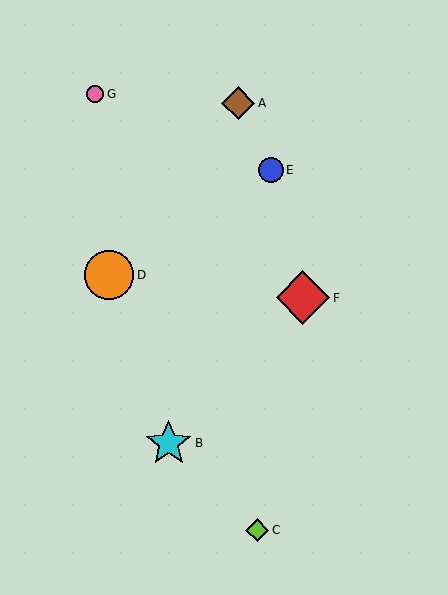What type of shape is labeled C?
Shape C is a lime diamond.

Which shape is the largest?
The red diamond (labeled F) is the largest.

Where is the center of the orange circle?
The center of the orange circle is at (109, 275).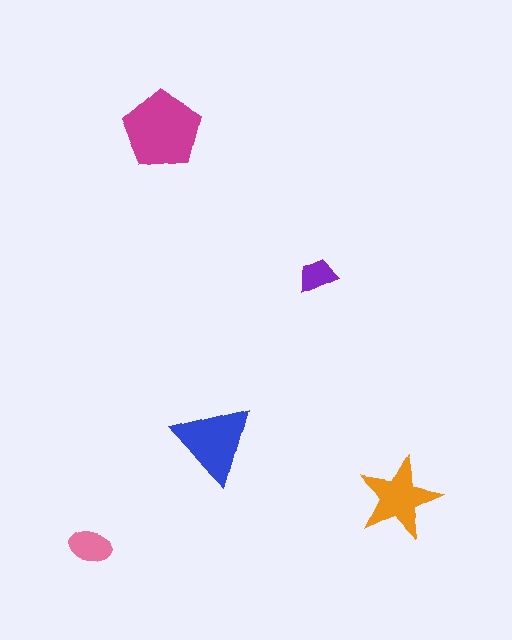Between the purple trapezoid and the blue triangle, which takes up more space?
The blue triangle.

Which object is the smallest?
The purple trapezoid.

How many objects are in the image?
There are 5 objects in the image.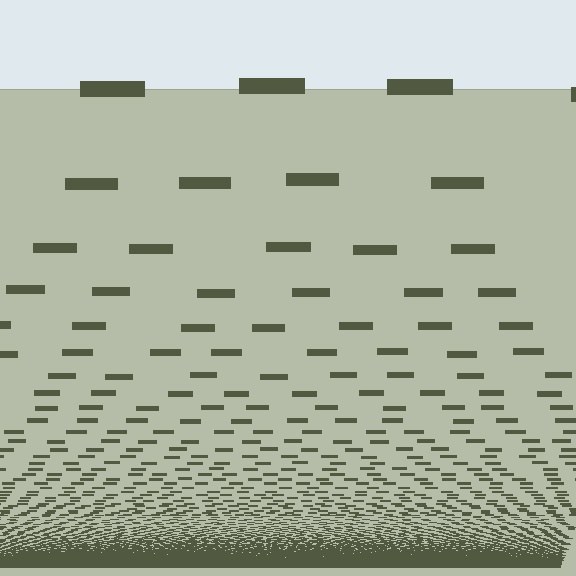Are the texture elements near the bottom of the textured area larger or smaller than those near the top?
Smaller. The gradient is inverted — elements near the bottom are smaller and denser.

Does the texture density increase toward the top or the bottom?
Density increases toward the bottom.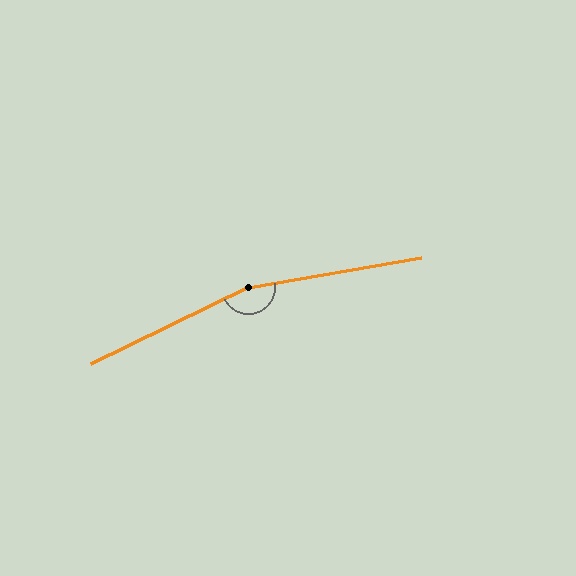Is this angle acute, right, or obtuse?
It is obtuse.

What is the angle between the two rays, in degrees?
Approximately 164 degrees.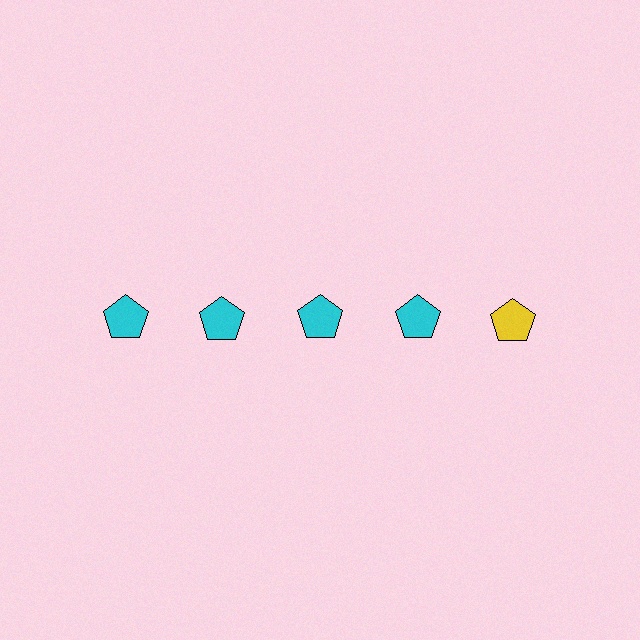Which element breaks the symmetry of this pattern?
The yellow pentagon in the top row, rightmost column breaks the symmetry. All other shapes are cyan pentagons.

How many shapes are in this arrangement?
There are 5 shapes arranged in a grid pattern.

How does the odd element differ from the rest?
It has a different color: yellow instead of cyan.